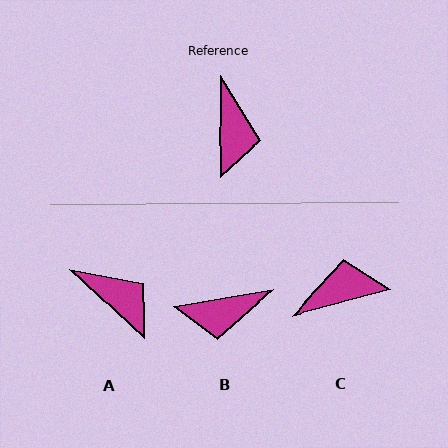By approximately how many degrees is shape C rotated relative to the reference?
Approximately 105 degrees counter-clockwise.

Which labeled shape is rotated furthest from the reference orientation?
C, about 105 degrees away.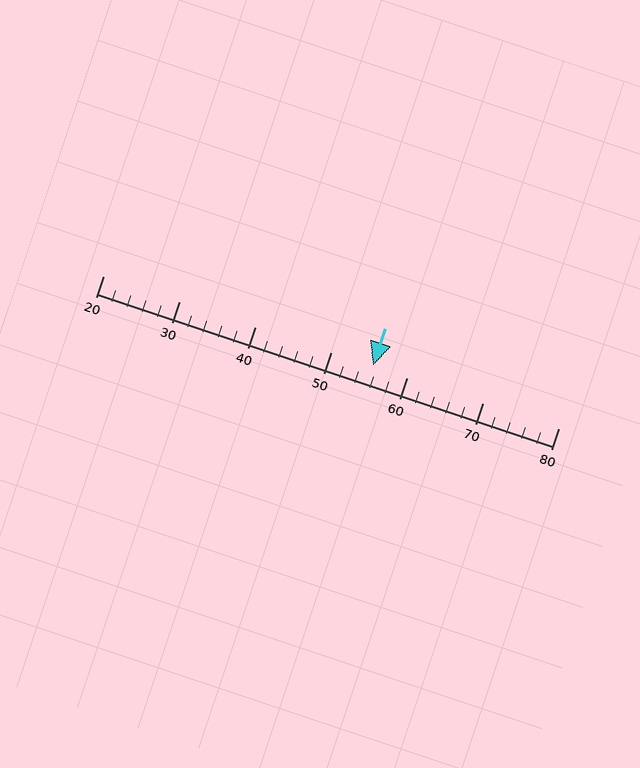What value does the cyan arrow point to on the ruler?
The cyan arrow points to approximately 56.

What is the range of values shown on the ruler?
The ruler shows values from 20 to 80.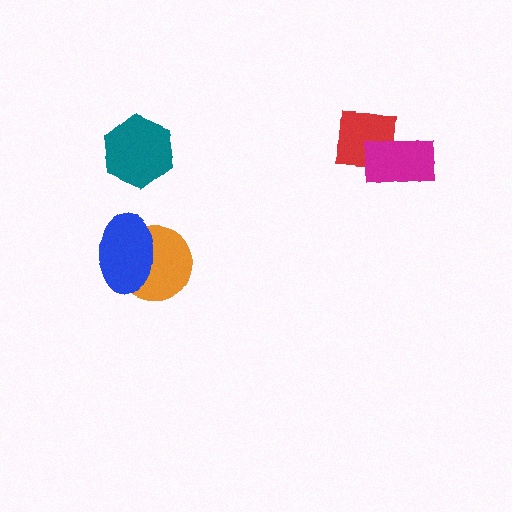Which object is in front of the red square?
The magenta rectangle is in front of the red square.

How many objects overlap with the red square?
1 object overlaps with the red square.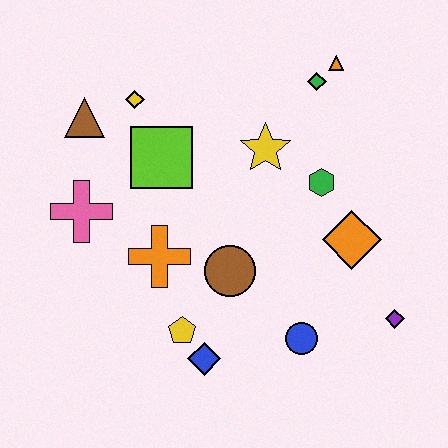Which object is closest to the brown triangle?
The yellow diamond is closest to the brown triangle.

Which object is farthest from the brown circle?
The orange triangle is farthest from the brown circle.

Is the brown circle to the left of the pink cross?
No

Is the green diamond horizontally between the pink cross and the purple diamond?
Yes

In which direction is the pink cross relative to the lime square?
The pink cross is to the left of the lime square.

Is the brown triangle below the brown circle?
No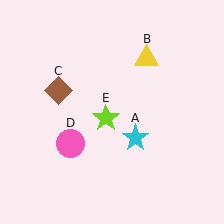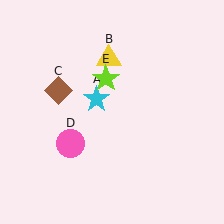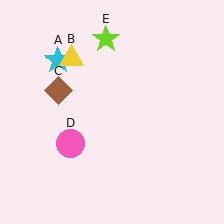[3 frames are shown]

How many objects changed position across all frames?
3 objects changed position: cyan star (object A), yellow triangle (object B), lime star (object E).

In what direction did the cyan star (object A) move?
The cyan star (object A) moved up and to the left.